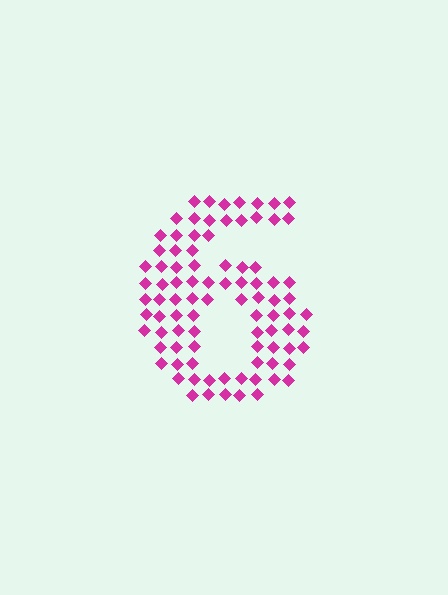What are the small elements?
The small elements are diamonds.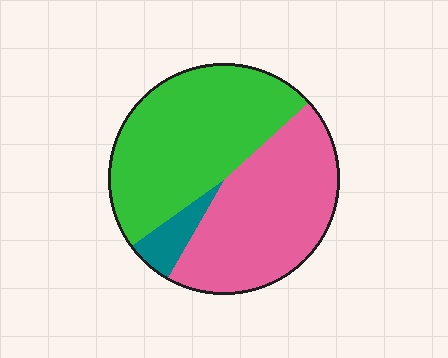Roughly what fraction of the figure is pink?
Pink covers 45% of the figure.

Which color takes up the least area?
Teal, at roughly 5%.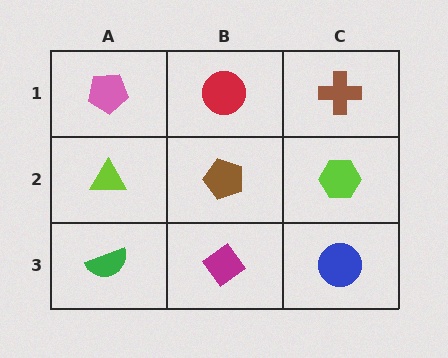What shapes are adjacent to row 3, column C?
A lime hexagon (row 2, column C), a magenta diamond (row 3, column B).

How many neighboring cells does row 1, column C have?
2.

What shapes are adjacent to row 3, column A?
A lime triangle (row 2, column A), a magenta diamond (row 3, column B).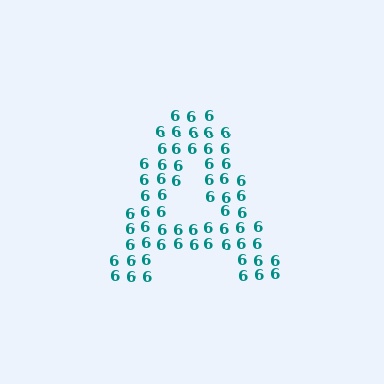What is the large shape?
The large shape is the letter A.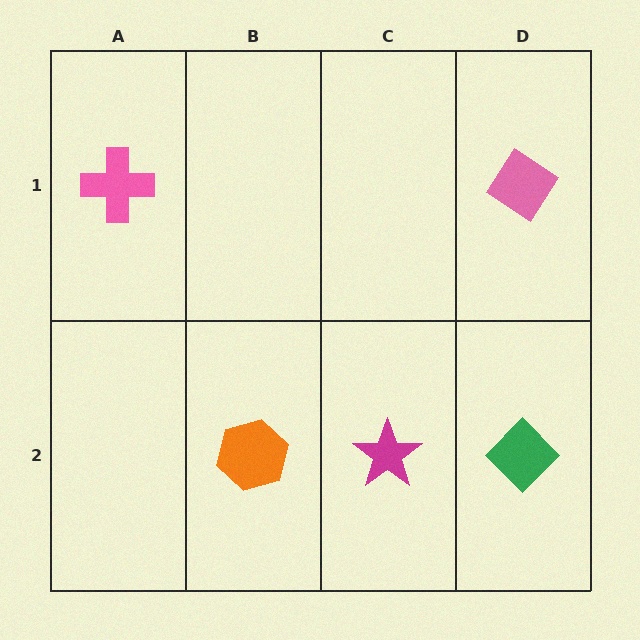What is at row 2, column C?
A magenta star.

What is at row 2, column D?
A green diamond.